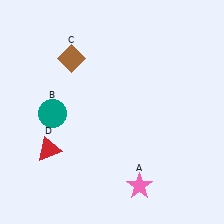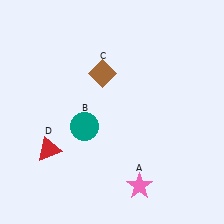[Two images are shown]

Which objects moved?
The objects that moved are: the teal circle (B), the brown diamond (C).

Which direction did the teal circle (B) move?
The teal circle (B) moved right.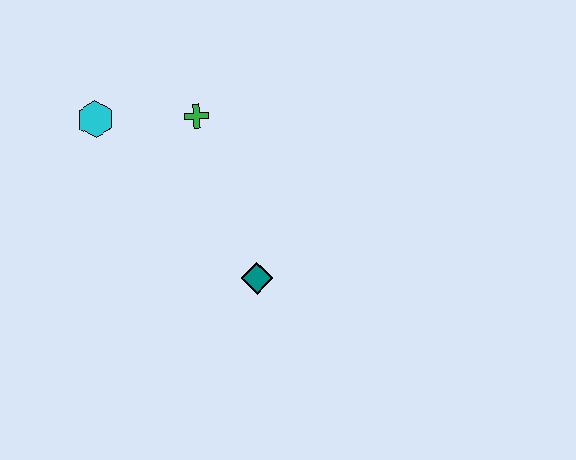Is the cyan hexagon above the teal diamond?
Yes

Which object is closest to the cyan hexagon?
The green cross is closest to the cyan hexagon.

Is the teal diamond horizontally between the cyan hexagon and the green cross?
No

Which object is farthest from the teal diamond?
The cyan hexagon is farthest from the teal diamond.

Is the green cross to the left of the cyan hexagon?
No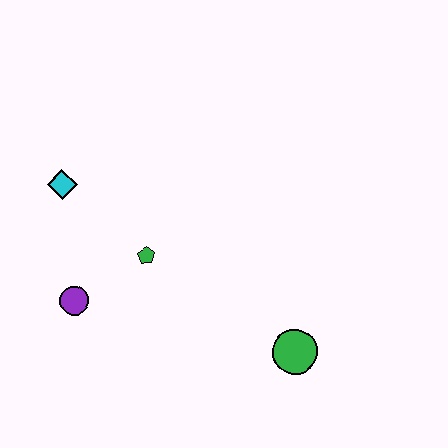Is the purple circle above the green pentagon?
No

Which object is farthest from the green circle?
The cyan diamond is farthest from the green circle.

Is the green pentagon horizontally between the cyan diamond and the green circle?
Yes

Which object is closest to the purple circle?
The green pentagon is closest to the purple circle.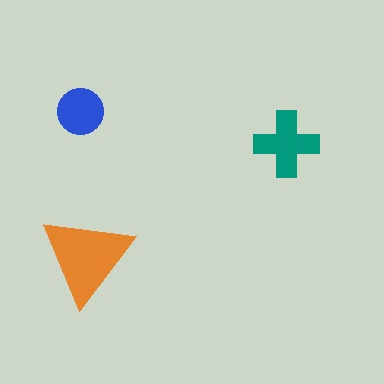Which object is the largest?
The orange triangle.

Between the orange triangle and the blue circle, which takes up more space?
The orange triangle.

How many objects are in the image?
There are 3 objects in the image.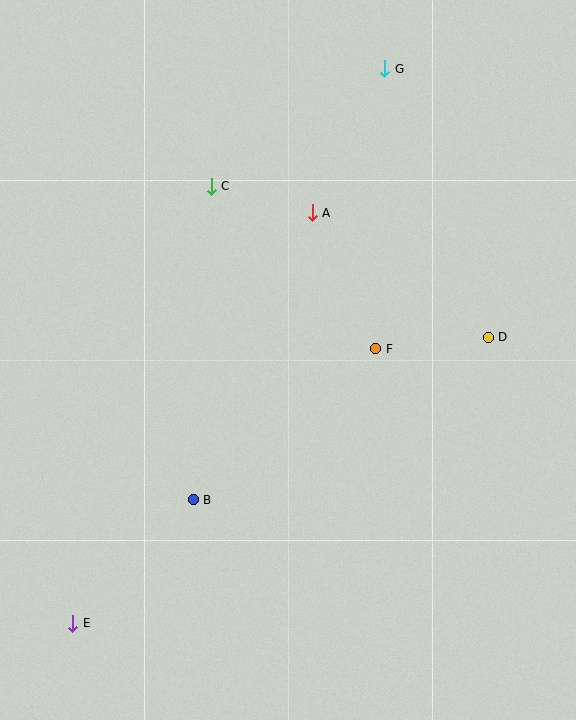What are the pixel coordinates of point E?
Point E is at (73, 623).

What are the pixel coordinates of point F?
Point F is at (376, 349).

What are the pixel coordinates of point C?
Point C is at (211, 186).